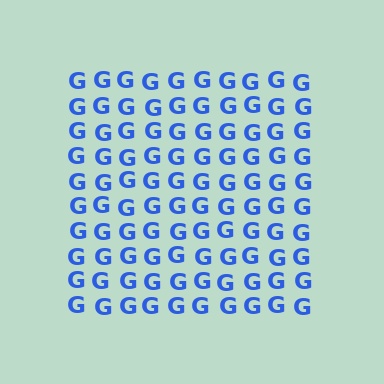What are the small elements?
The small elements are letter G's.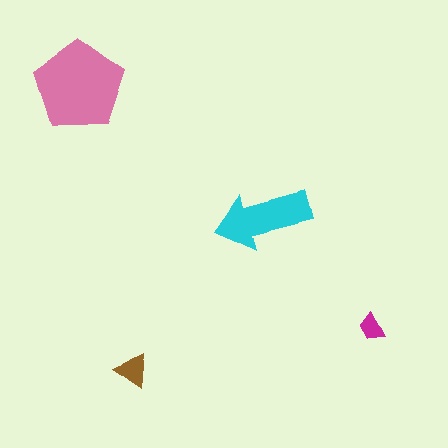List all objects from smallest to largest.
The magenta trapezoid, the brown triangle, the cyan arrow, the pink pentagon.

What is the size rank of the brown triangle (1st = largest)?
3rd.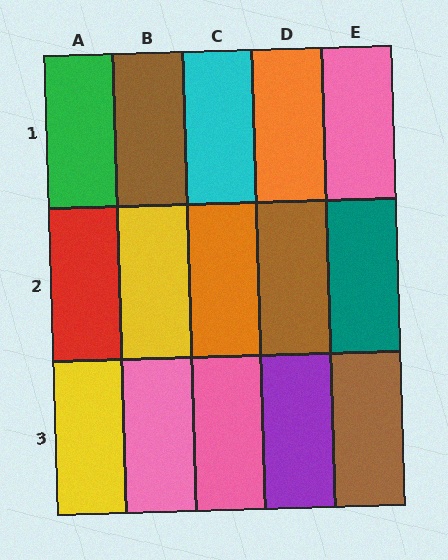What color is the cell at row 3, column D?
Purple.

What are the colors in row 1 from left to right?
Green, brown, cyan, orange, pink.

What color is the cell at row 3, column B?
Pink.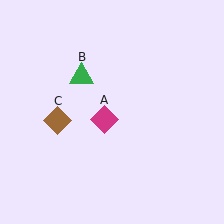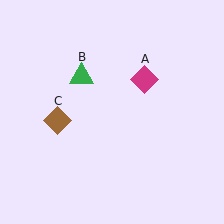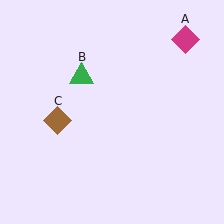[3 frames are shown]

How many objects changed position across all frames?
1 object changed position: magenta diamond (object A).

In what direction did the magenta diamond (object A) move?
The magenta diamond (object A) moved up and to the right.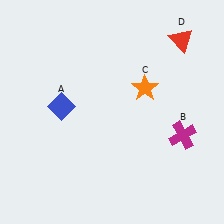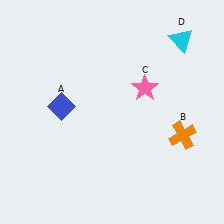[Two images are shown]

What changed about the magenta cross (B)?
In Image 1, B is magenta. In Image 2, it changed to orange.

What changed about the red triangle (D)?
In Image 1, D is red. In Image 2, it changed to cyan.